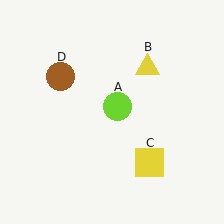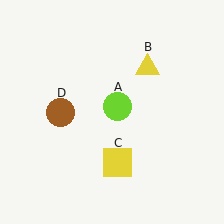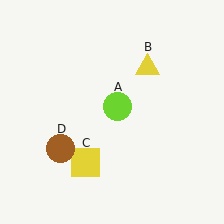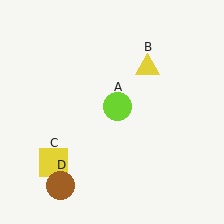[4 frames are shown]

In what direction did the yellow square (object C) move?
The yellow square (object C) moved left.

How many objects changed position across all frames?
2 objects changed position: yellow square (object C), brown circle (object D).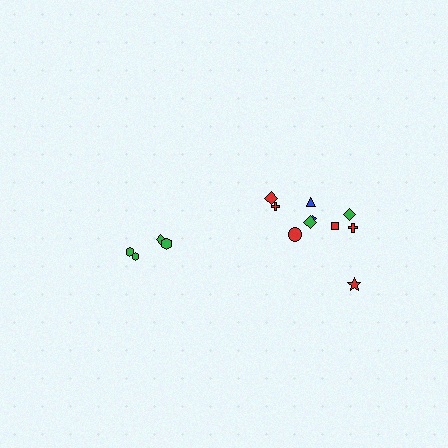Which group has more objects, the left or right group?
The right group.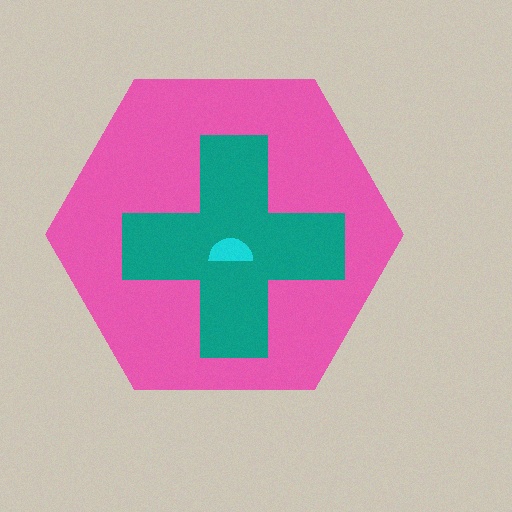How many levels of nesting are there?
3.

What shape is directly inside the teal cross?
The cyan semicircle.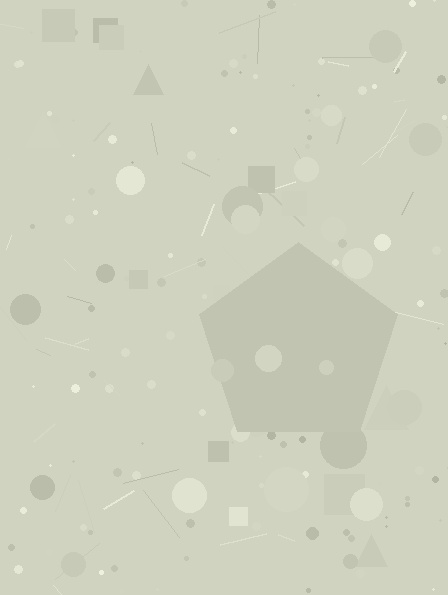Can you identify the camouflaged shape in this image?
The camouflaged shape is a pentagon.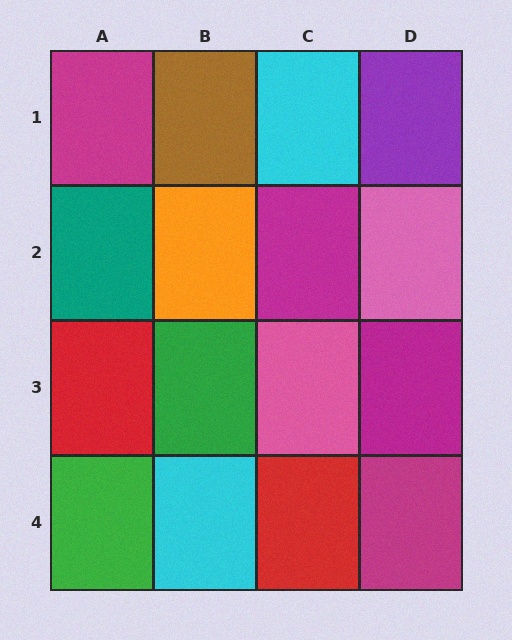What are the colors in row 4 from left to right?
Green, cyan, red, magenta.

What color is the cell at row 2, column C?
Magenta.